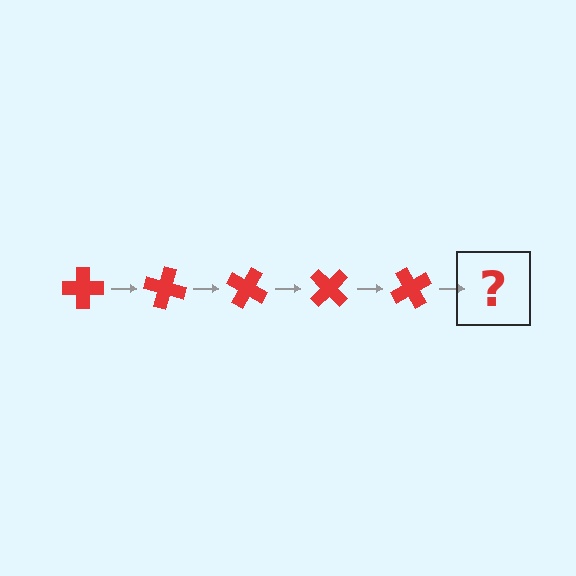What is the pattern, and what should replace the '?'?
The pattern is that the cross rotates 15 degrees each step. The '?' should be a red cross rotated 75 degrees.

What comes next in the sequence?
The next element should be a red cross rotated 75 degrees.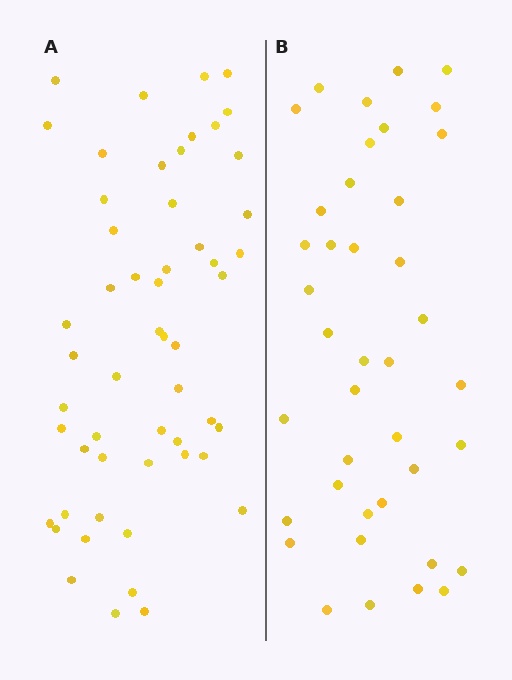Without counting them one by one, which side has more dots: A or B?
Region A (the left region) has more dots.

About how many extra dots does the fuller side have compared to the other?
Region A has approximately 15 more dots than region B.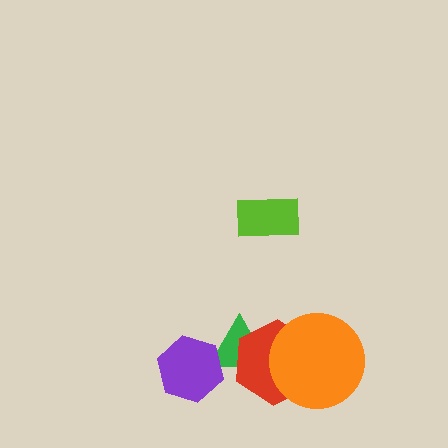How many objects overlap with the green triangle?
2 objects overlap with the green triangle.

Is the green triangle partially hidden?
Yes, it is partially covered by another shape.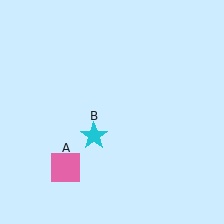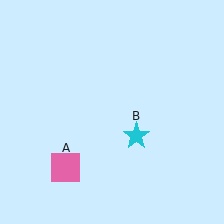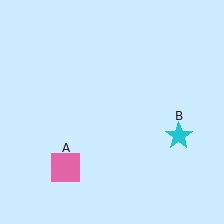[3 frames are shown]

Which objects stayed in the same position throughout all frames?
Pink square (object A) remained stationary.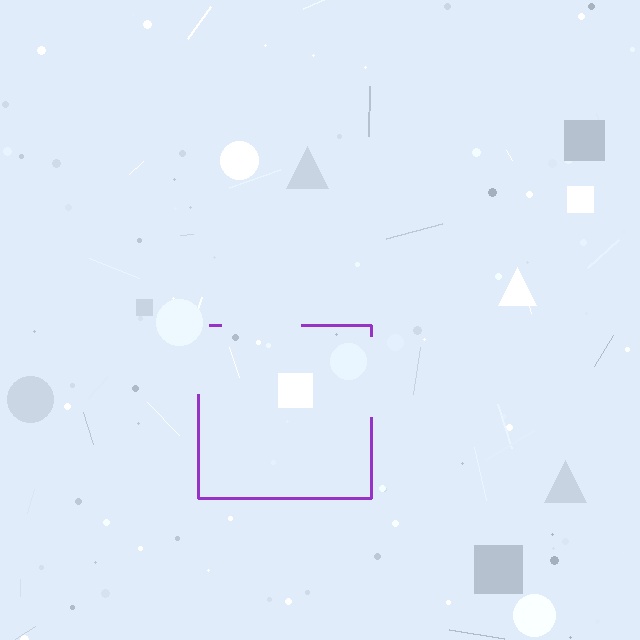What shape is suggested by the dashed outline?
The dashed outline suggests a square.